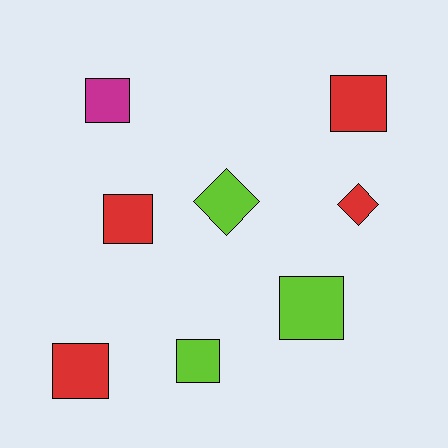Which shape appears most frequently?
Square, with 6 objects.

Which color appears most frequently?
Red, with 4 objects.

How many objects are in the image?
There are 8 objects.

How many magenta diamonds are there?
There are no magenta diamonds.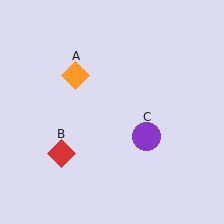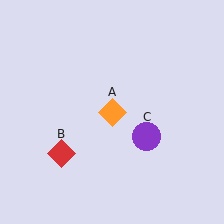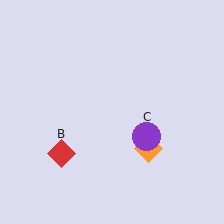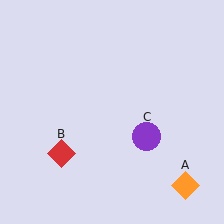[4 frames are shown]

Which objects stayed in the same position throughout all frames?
Red diamond (object B) and purple circle (object C) remained stationary.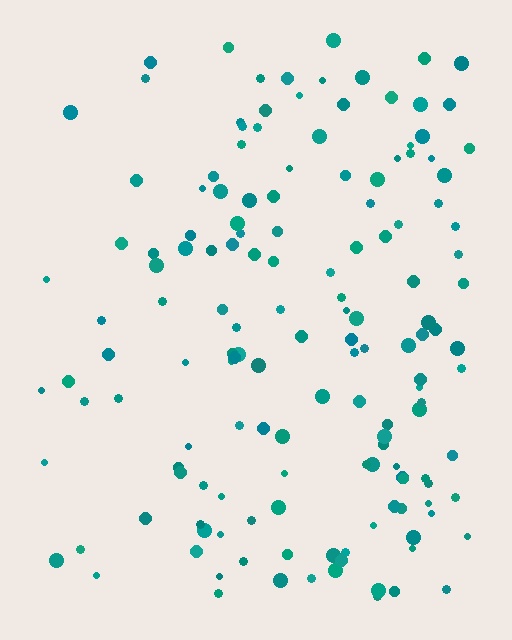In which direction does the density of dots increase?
From left to right, with the right side densest.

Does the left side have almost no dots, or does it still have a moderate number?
Still a moderate number, just noticeably fewer than the right.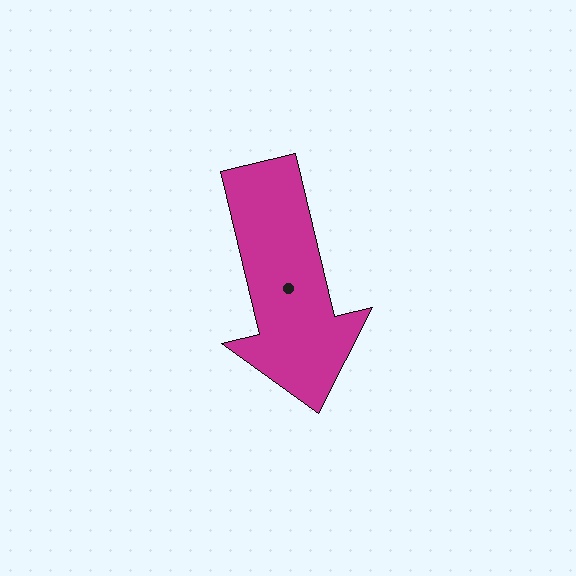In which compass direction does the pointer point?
South.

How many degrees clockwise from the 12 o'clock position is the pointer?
Approximately 167 degrees.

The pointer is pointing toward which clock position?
Roughly 6 o'clock.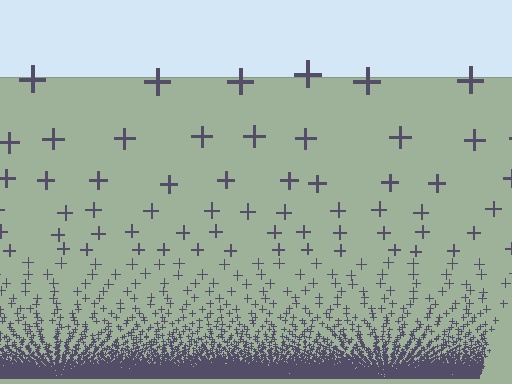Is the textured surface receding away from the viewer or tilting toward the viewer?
The surface appears to tilt toward the viewer. Texture elements get larger and sparser toward the top.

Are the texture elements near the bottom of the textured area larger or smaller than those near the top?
Smaller. The gradient is inverted — elements near the bottom are smaller and denser.